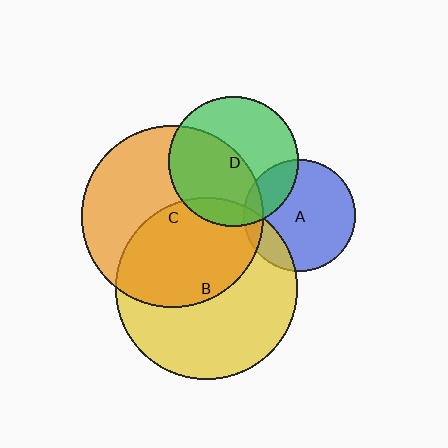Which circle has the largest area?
Circle B (yellow).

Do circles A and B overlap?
Yes.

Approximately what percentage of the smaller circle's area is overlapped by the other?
Approximately 15%.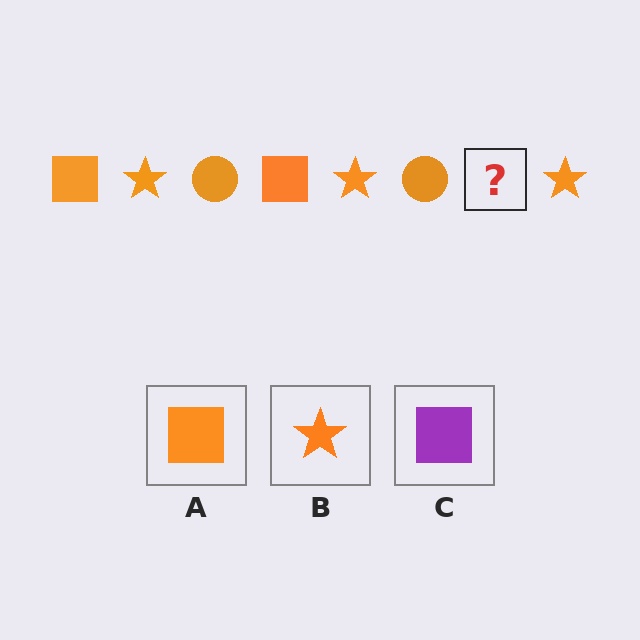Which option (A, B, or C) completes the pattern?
A.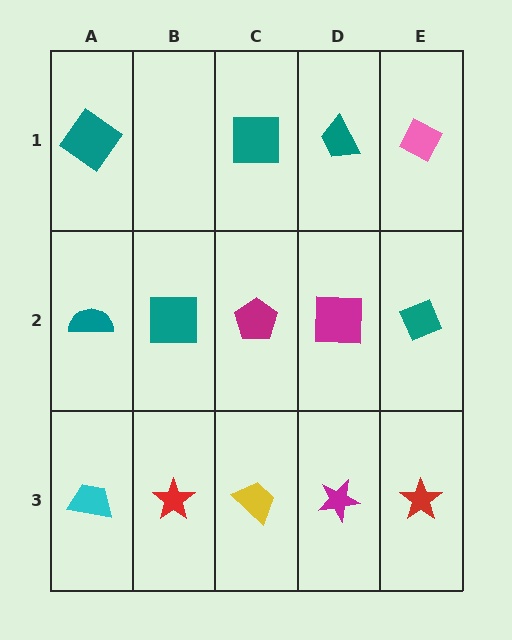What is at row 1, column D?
A teal trapezoid.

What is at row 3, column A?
A cyan trapezoid.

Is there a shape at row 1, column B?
No, that cell is empty.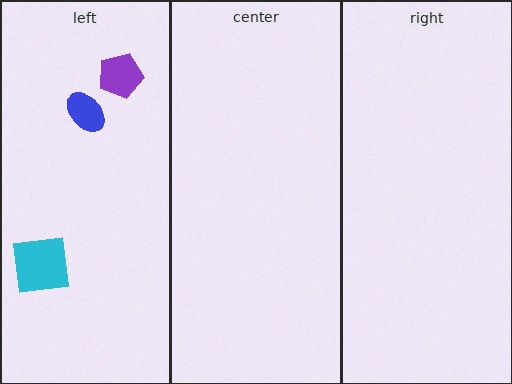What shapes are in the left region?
The purple pentagon, the cyan square, the blue ellipse.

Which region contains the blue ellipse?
The left region.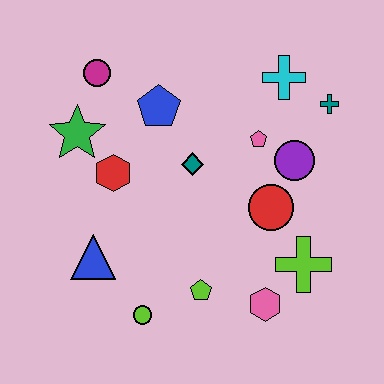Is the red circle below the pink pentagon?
Yes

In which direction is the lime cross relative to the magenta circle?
The lime cross is to the right of the magenta circle.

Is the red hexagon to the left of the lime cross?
Yes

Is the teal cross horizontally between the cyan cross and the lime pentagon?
No